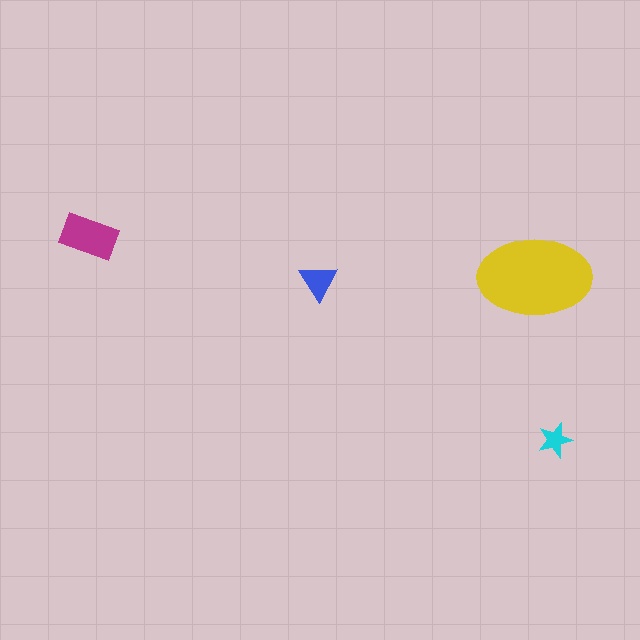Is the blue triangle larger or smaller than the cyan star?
Larger.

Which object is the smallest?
The cyan star.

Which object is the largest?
The yellow ellipse.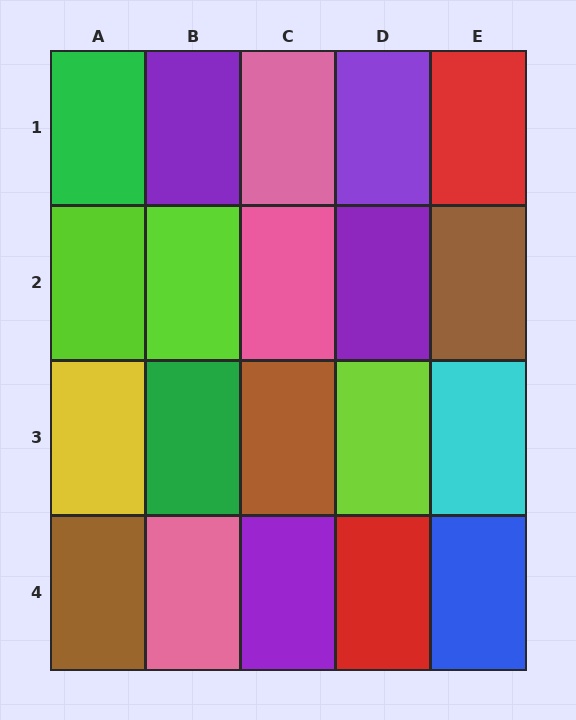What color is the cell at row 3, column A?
Yellow.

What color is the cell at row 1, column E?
Red.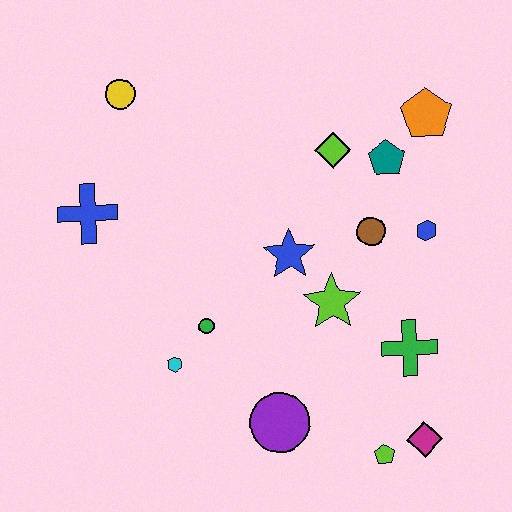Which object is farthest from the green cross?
The yellow circle is farthest from the green cross.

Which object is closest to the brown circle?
The blue hexagon is closest to the brown circle.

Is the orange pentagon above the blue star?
Yes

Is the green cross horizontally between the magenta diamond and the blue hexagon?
No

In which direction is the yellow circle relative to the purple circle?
The yellow circle is above the purple circle.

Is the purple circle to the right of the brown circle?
No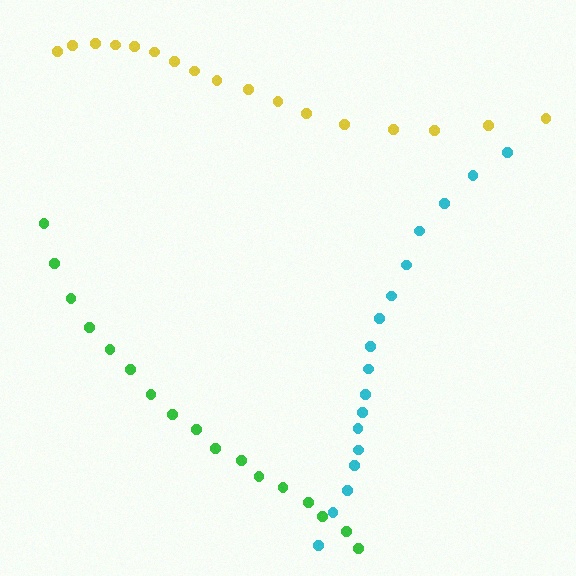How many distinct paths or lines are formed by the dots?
There are 3 distinct paths.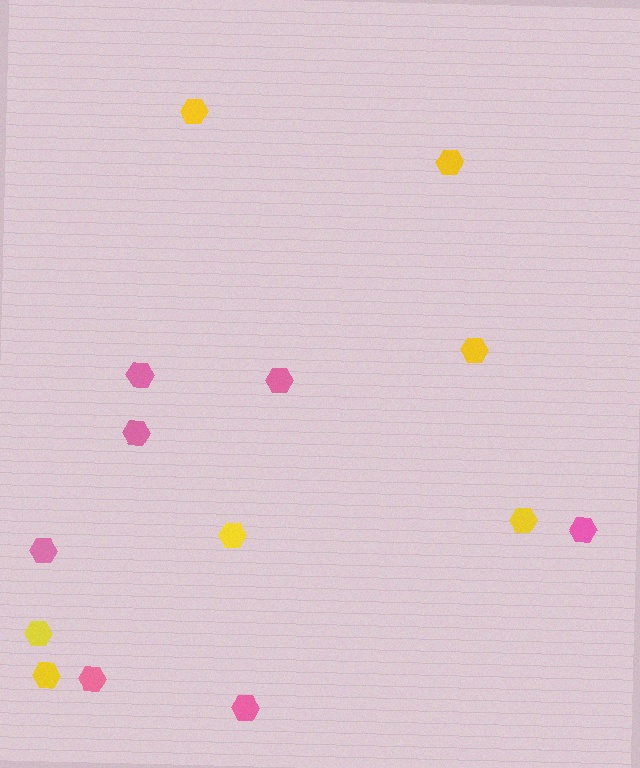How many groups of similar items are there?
There are 2 groups: one group of pink hexagons (7) and one group of yellow hexagons (7).